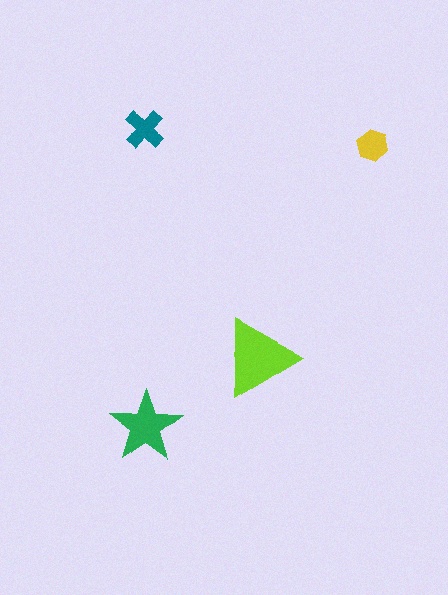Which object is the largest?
The lime triangle.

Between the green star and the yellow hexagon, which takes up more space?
The green star.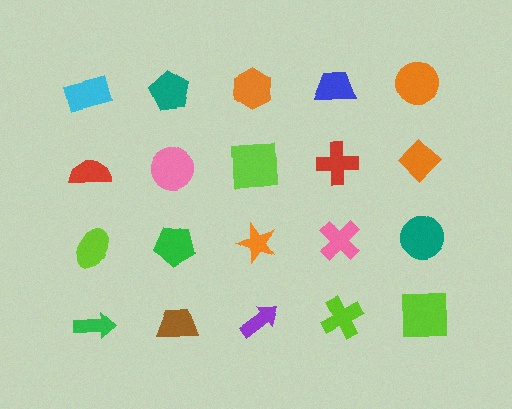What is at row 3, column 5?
A teal circle.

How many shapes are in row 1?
5 shapes.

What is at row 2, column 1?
A red semicircle.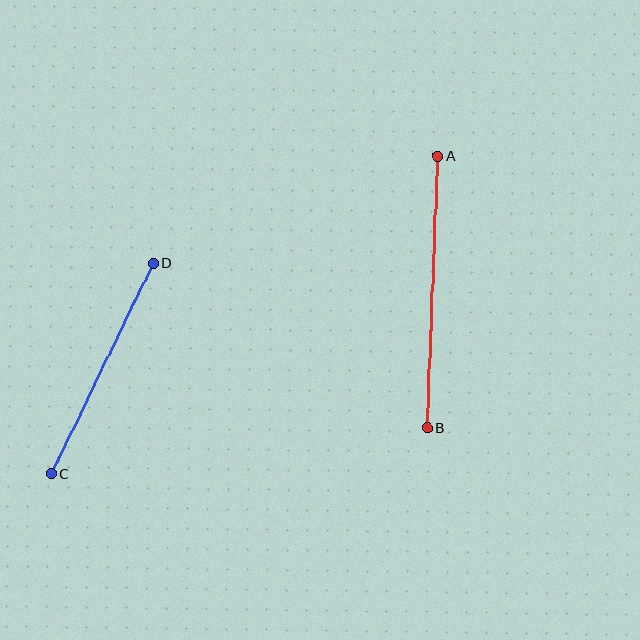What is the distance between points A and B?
The distance is approximately 273 pixels.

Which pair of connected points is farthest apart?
Points A and B are farthest apart.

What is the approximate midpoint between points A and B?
The midpoint is at approximately (432, 292) pixels.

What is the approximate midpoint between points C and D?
The midpoint is at approximately (102, 368) pixels.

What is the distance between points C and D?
The distance is approximately 234 pixels.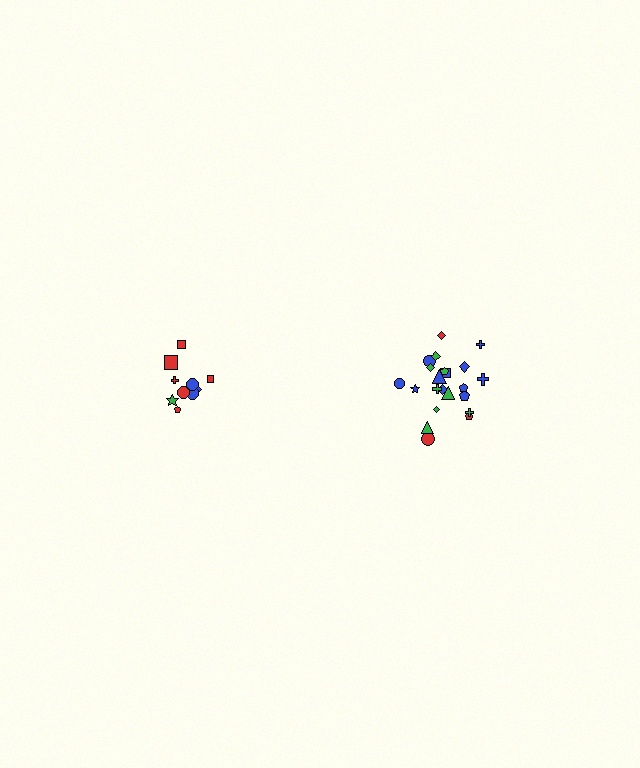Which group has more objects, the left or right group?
The right group.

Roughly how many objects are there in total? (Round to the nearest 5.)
Roughly 30 objects in total.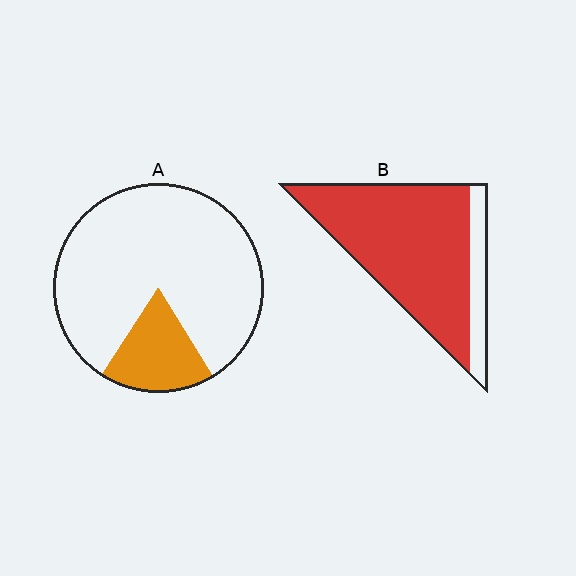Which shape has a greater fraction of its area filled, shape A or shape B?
Shape B.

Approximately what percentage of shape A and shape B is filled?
A is approximately 20% and B is approximately 85%.